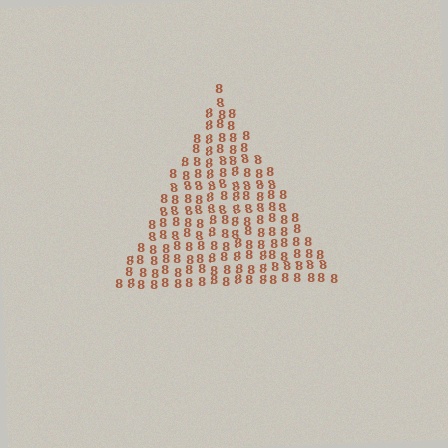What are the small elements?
The small elements are digit 8's.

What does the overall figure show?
The overall figure shows a triangle.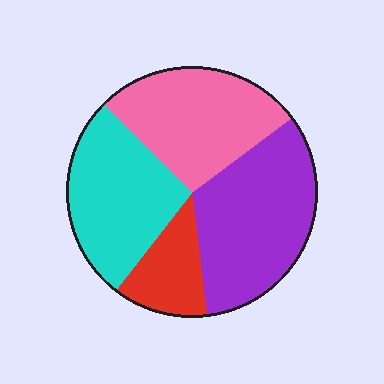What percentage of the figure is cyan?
Cyan covers roughly 25% of the figure.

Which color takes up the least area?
Red, at roughly 10%.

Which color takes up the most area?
Purple, at roughly 35%.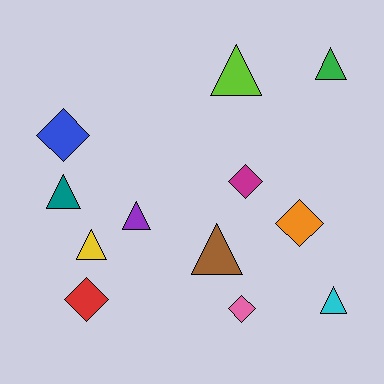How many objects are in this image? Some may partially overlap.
There are 12 objects.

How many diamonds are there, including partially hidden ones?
There are 5 diamonds.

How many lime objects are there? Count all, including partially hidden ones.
There is 1 lime object.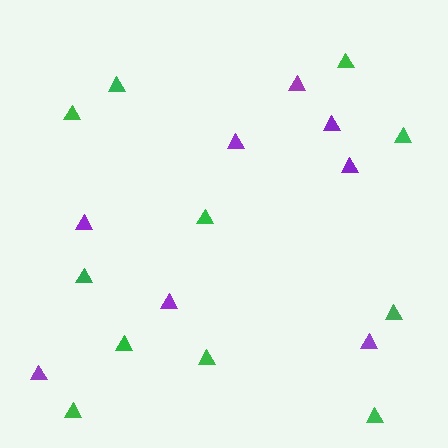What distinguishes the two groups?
There are 2 groups: one group of green triangles (11) and one group of purple triangles (8).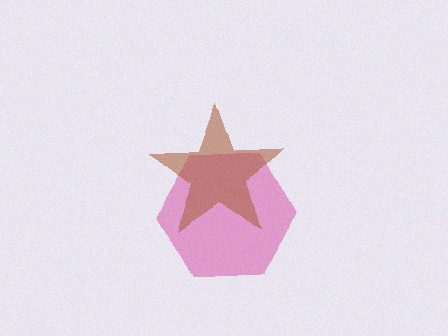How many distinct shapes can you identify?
There are 2 distinct shapes: a pink hexagon, a brown star.